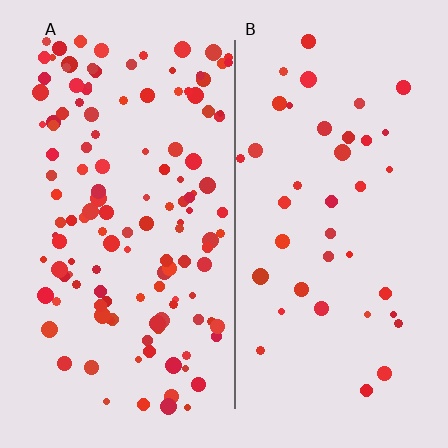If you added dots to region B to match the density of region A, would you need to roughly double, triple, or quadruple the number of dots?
Approximately triple.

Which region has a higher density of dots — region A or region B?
A (the left).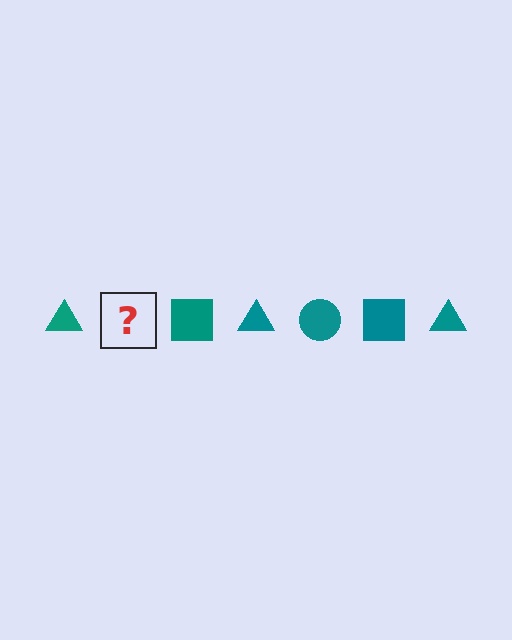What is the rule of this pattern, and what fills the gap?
The rule is that the pattern cycles through triangle, circle, square shapes in teal. The gap should be filled with a teal circle.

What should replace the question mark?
The question mark should be replaced with a teal circle.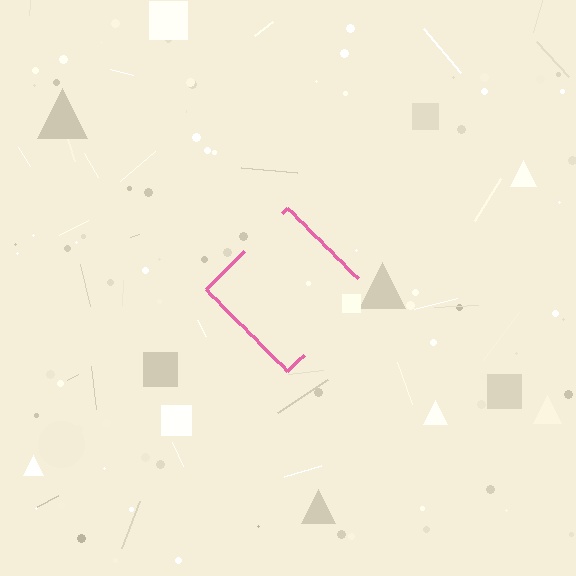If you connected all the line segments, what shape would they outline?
They would outline a diamond.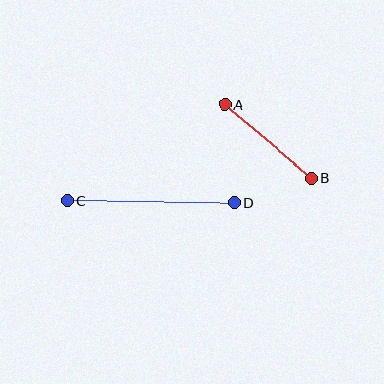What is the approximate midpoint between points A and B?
The midpoint is at approximately (268, 141) pixels.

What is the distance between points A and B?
The distance is approximately 114 pixels.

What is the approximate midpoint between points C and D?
The midpoint is at approximately (151, 201) pixels.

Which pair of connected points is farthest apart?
Points C and D are farthest apart.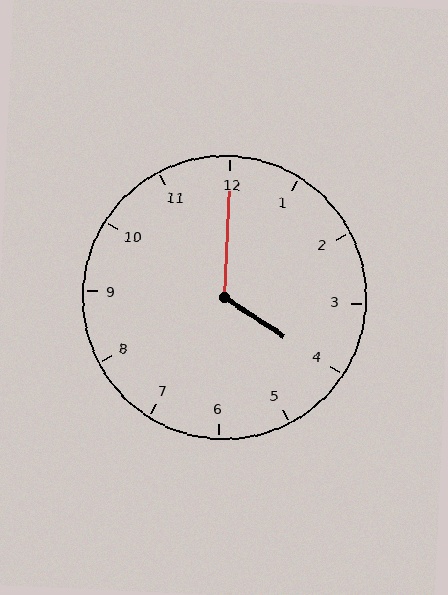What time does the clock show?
4:00.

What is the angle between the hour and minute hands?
Approximately 120 degrees.